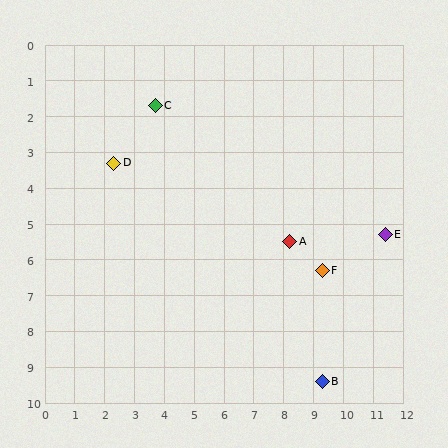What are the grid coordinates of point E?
Point E is at approximately (11.4, 5.3).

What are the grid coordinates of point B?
Point B is at approximately (9.3, 9.4).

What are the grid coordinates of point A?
Point A is at approximately (8.2, 5.5).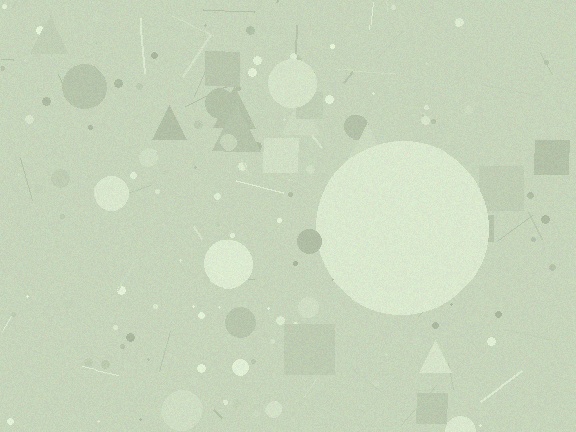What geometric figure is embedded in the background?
A circle is embedded in the background.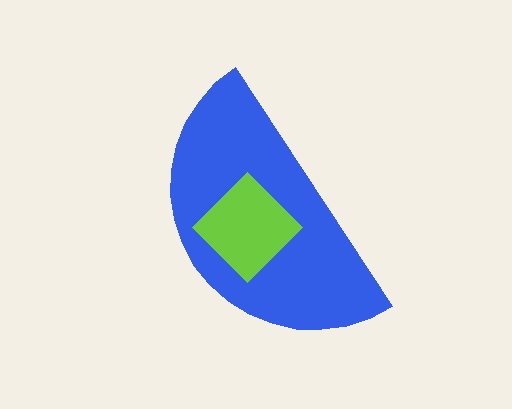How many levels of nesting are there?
2.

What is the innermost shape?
The lime diamond.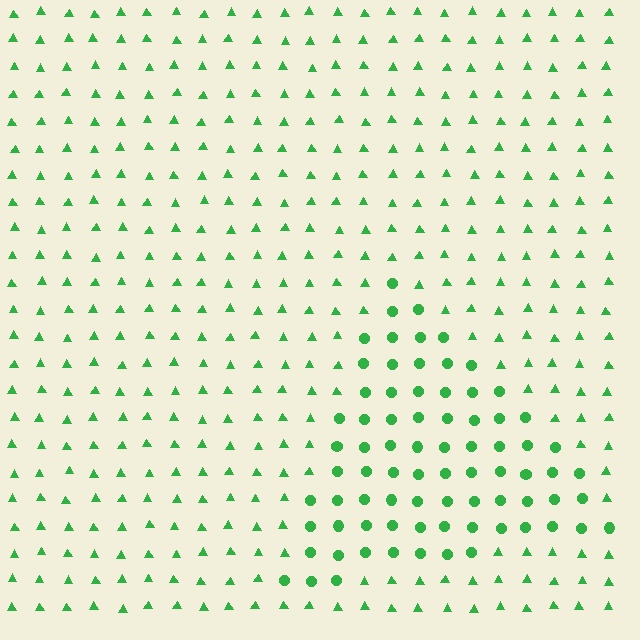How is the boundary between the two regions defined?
The boundary is defined by a change in element shape: circles inside vs. triangles outside. All elements share the same color and spacing.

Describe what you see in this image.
The image is filled with small green elements arranged in a uniform grid. A triangle-shaped region contains circles, while the surrounding area contains triangles. The boundary is defined purely by the change in element shape.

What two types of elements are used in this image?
The image uses circles inside the triangle region and triangles outside it.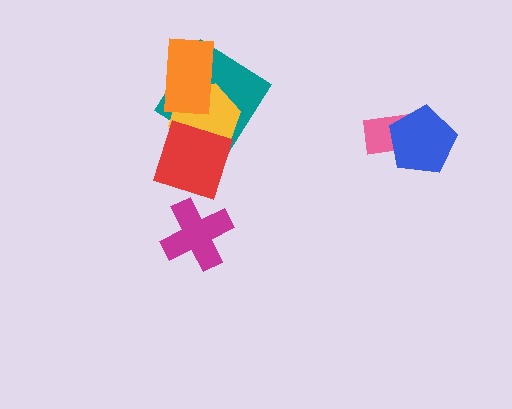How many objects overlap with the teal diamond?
3 objects overlap with the teal diamond.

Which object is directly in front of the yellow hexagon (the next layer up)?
The orange rectangle is directly in front of the yellow hexagon.